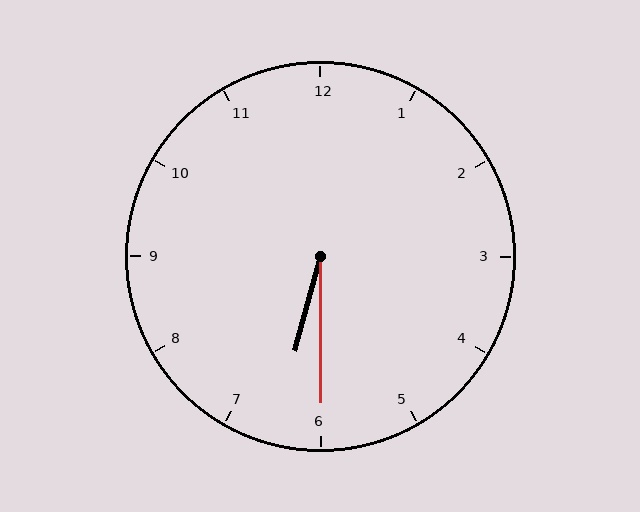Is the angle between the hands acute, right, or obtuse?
It is acute.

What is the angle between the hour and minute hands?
Approximately 15 degrees.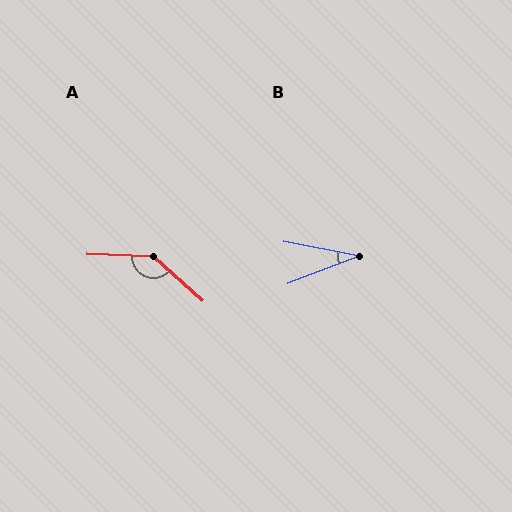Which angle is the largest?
A, at approximately 141 degrees.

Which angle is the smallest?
B, at approximately 31 degrees.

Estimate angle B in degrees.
Approximately 31 degrees.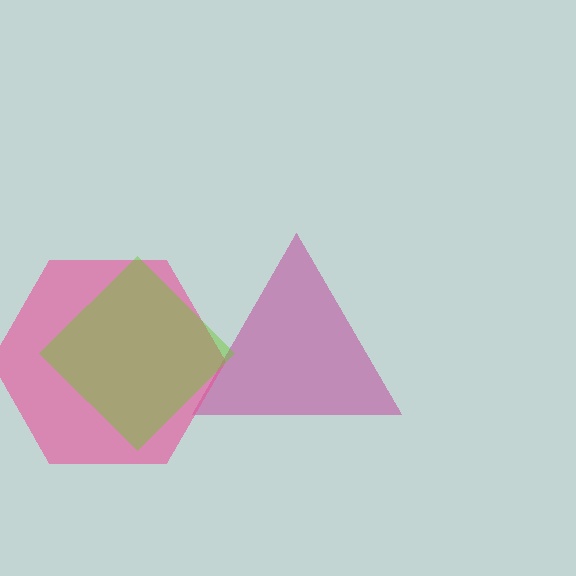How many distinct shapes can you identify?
There are 3 distinct shapes: a magenta triangle, a pink hexagon, a lime diamond.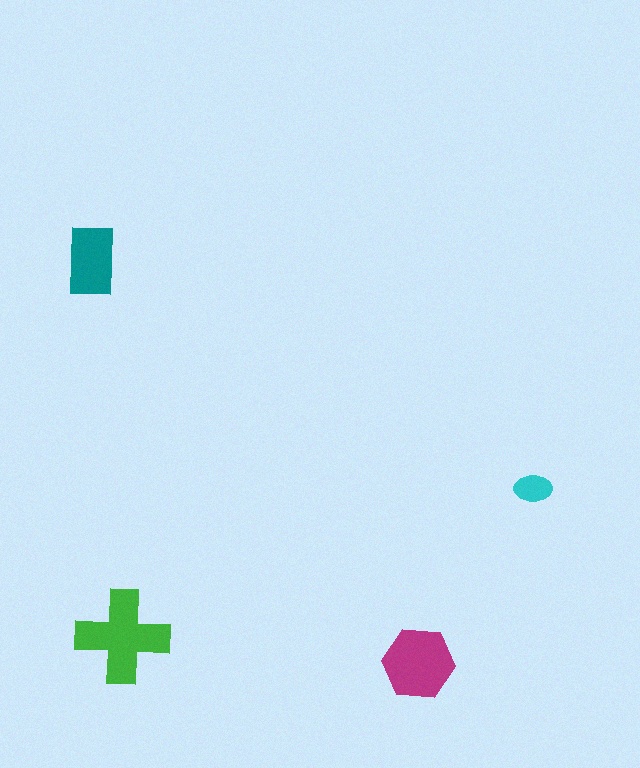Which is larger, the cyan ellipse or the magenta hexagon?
The magenta hexagon.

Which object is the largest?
The green cross.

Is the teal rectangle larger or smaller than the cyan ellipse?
Larger.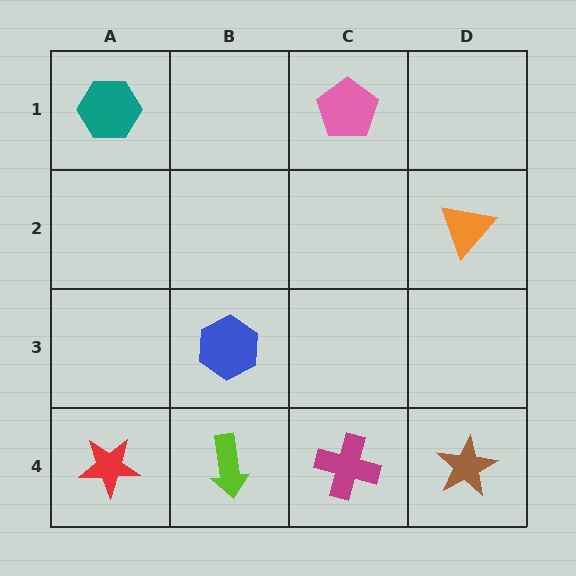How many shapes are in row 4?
4 shapes.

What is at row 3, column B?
A blue hexagon.